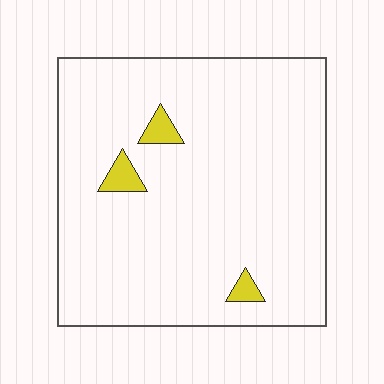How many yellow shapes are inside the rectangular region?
3.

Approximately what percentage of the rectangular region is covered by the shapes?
Approximately 5%.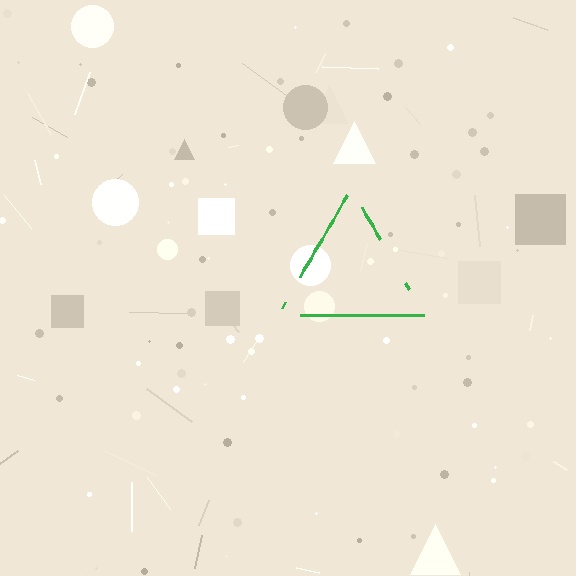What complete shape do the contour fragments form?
The contour fragments form a triangle.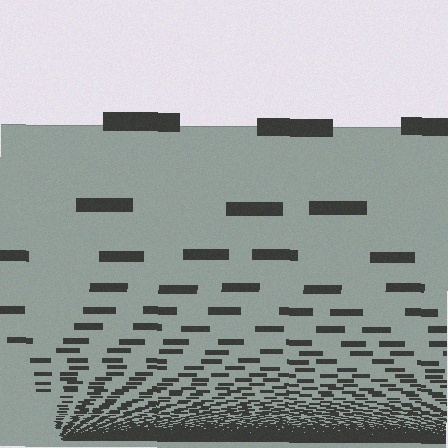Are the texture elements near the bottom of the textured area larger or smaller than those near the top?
Smaller. The gradient is inverted — elements near the bottom are smaller and denser.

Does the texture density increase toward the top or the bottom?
Density increases toward the bottom.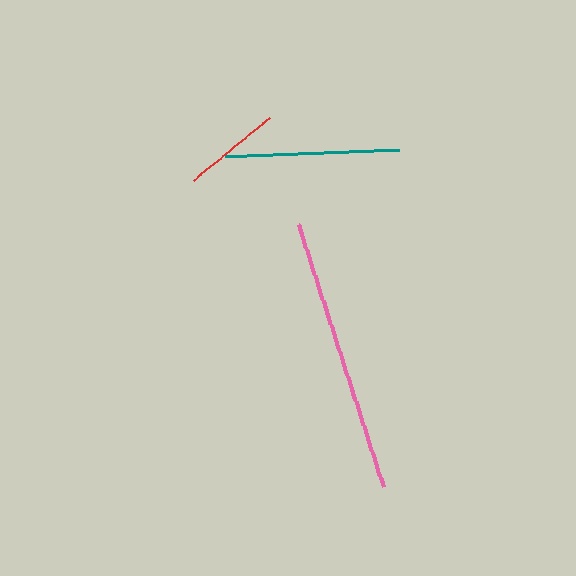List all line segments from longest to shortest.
From longest to shortest: pink, teal, red.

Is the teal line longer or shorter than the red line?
The teal line is longer than the red line.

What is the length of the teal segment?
The teal segment is approximately 174 pixels long.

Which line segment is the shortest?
The red line is the shortest at approximately 98 pixels.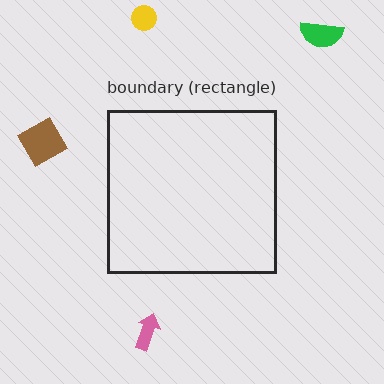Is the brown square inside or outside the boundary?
Outside.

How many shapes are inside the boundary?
0 inside, 4 outside.